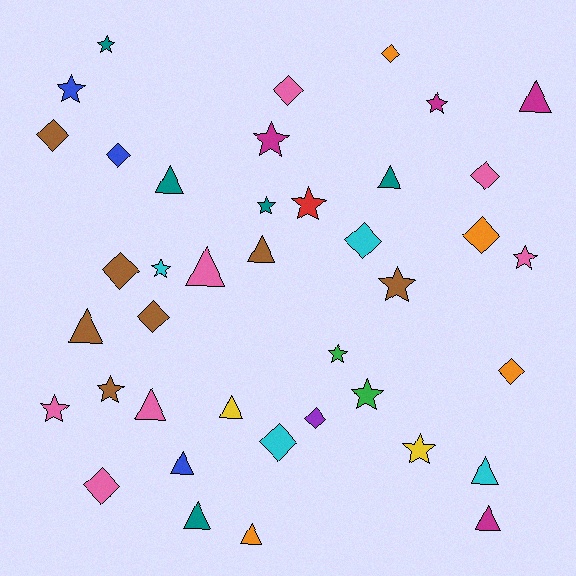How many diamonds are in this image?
There are 13 diamonds.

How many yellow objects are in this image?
There are 2 yellow objects.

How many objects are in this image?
There are 40 objects.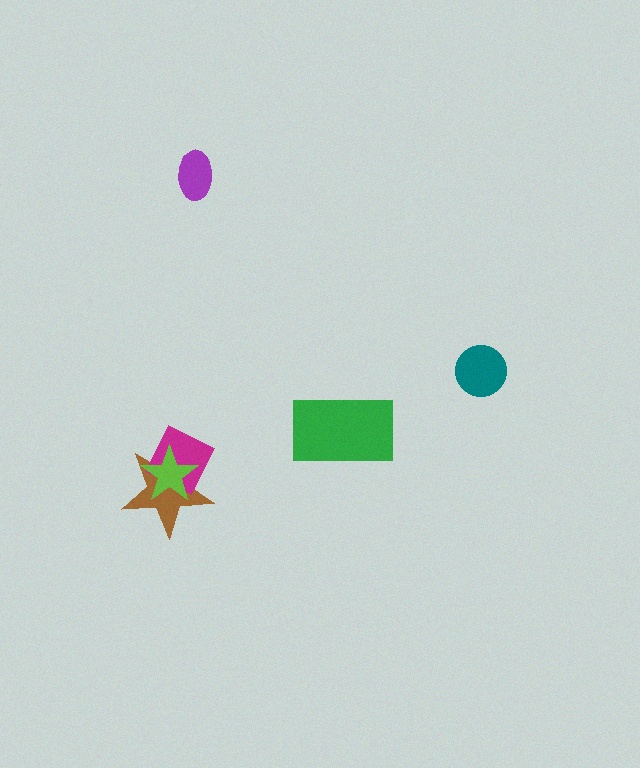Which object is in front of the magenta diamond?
The lime star is in front of the magenta diamond.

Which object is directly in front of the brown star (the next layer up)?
The magenta diamond is directly in front of the brown star.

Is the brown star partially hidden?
Yes, it is partially covered by another shape.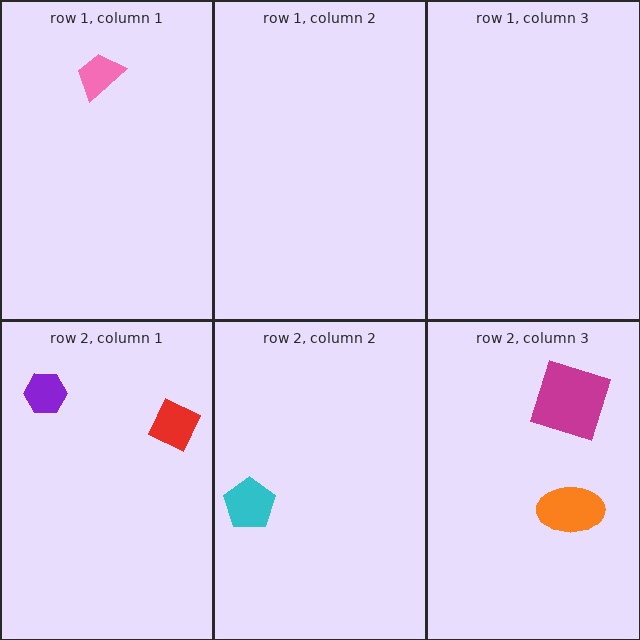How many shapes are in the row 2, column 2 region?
1.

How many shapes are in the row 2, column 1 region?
2.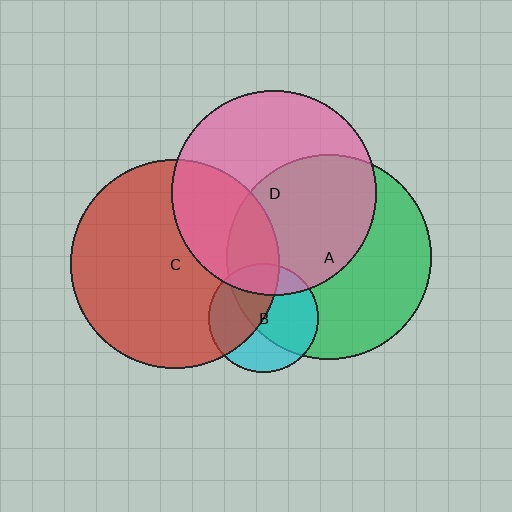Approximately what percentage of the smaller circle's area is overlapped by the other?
Approximately 20%.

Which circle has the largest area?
Circle C (red).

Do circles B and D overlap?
Yes.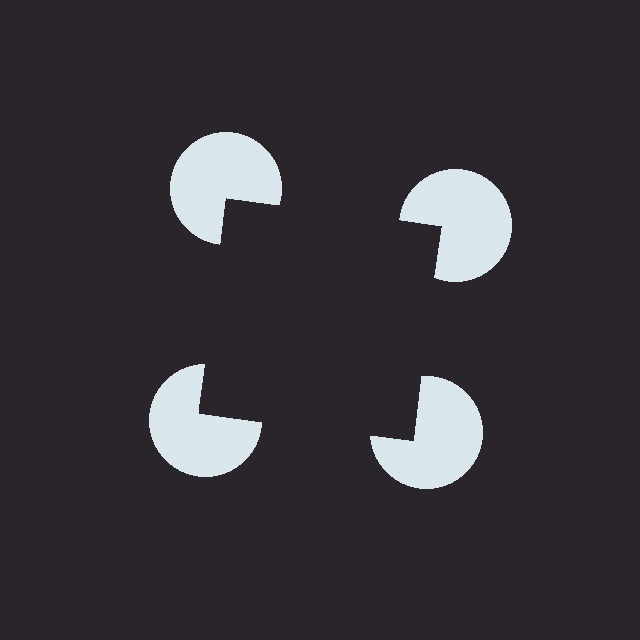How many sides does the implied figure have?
4 sides.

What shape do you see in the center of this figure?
An illusory square — its edges are inferred from the aligned wedge cuts in the pac-man discs, not physically drawn.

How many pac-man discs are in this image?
There are 4 — one at each vertex of the illusory square.